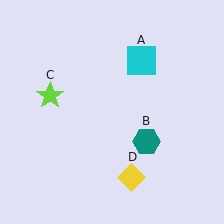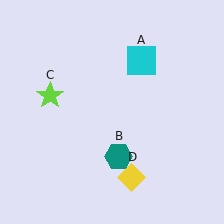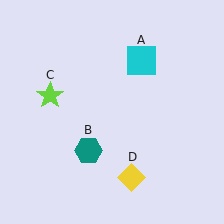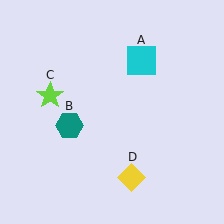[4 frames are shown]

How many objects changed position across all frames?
1 object changed position: teal hexagon (object B).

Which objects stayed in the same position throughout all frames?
Cyan square (object A) and lime star (object C) and yellow diamond (object D) remained stationary.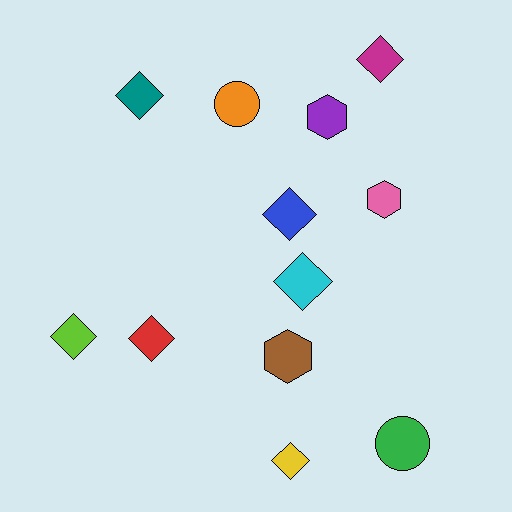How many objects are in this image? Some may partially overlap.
There are 12 objects.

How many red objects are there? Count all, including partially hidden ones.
There is 1 red object.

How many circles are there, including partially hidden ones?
There are 2 circles.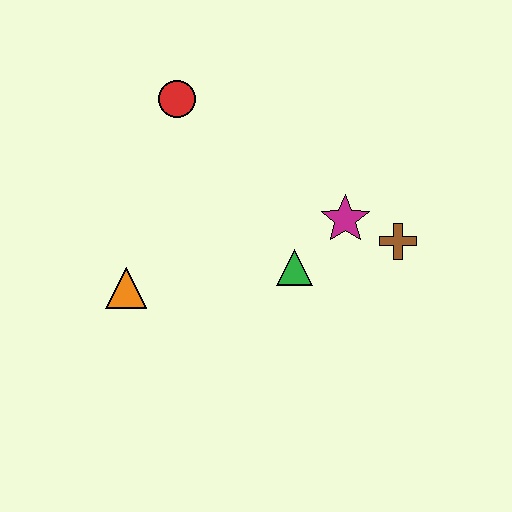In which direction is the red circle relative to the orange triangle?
The red circle is above the orange triangle.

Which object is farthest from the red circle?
The brown cross is farthest from the red circle.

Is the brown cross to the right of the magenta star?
Yes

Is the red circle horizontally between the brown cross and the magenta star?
No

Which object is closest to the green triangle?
The magenta star is closest to the green triangle.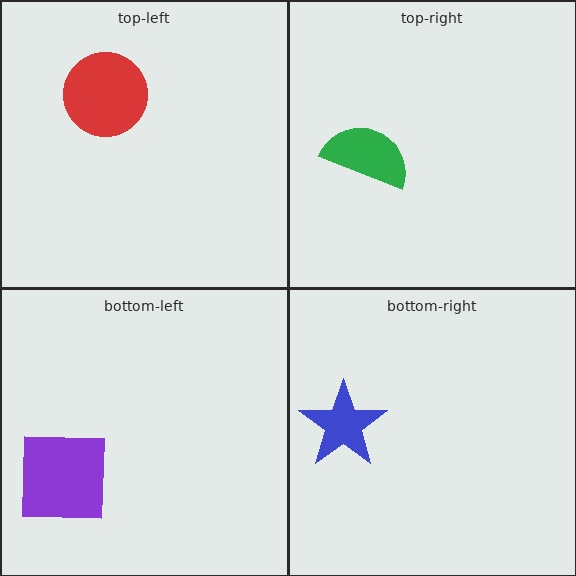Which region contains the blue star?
The bottom-right region.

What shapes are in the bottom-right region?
The blue star.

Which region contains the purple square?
The bottom-left region.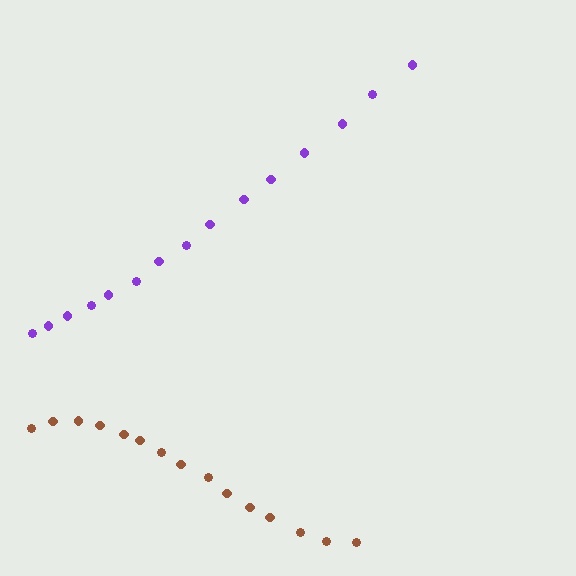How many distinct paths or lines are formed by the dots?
There are 2 distinct paths.